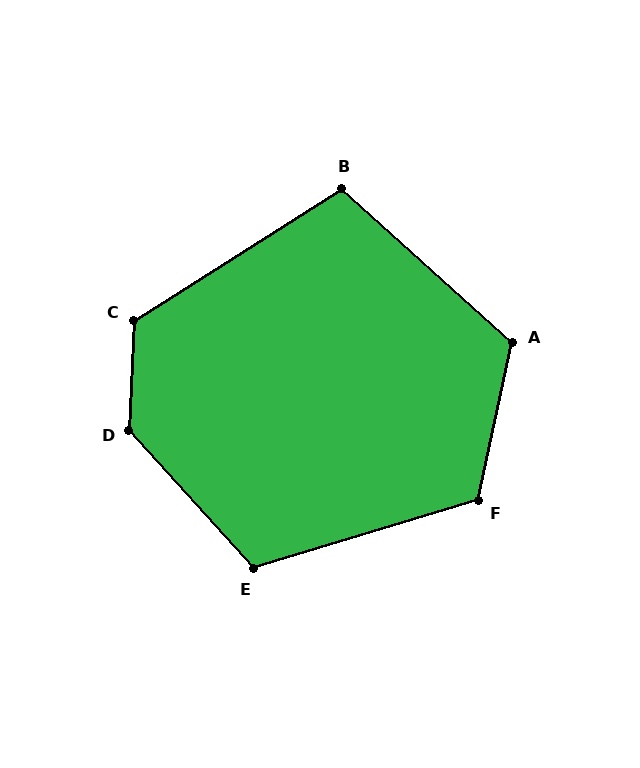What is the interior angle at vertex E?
Approximately 115 degrees (obtuse).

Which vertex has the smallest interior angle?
B, at approximately 105 degrees.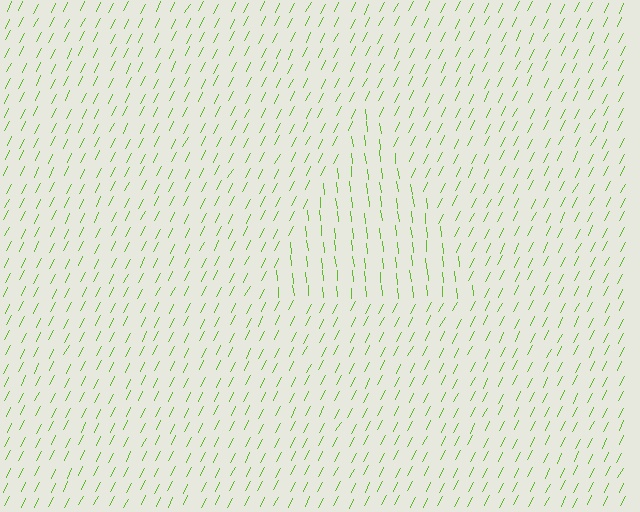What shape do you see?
I see a triangle.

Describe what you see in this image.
The image is filled with small lime line segments. A triangle region in the image has lines oriented differently from the surrounding lines, creating a visible texture boundary.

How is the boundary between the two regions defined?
The boundary is defined purely by a change in line orientation (approximately 33 degrees difference). All lines are the same color and thickness.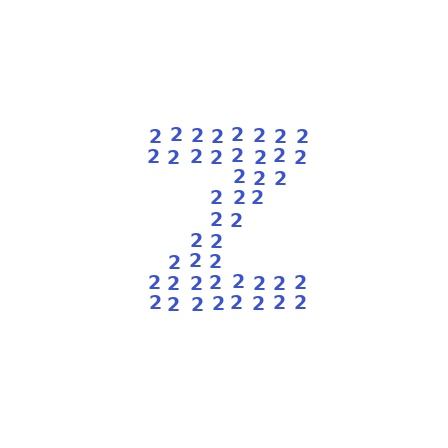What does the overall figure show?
The overall figure shows the letter Z.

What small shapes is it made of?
It is made of small digit 2's.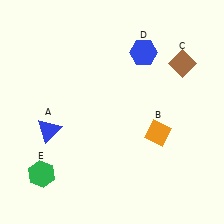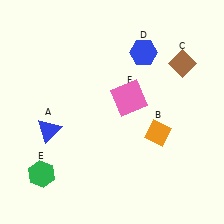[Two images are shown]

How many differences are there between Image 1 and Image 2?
There is 1 difference between the two images.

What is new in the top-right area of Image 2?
A pink square (F) was added in the top-right area of Image 2.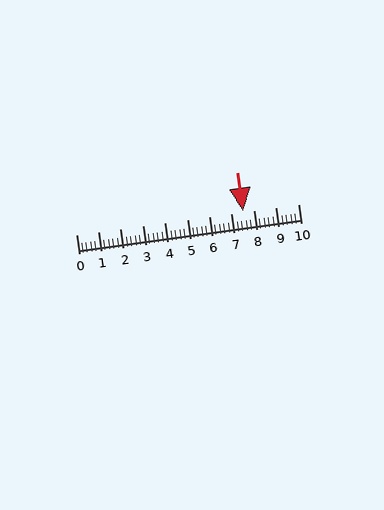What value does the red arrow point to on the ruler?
The red arrow points to approximately 7.5.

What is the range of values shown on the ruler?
The ruler shows values from 0 to 10.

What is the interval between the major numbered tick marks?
The major tick marks are spaced 1 units apart.